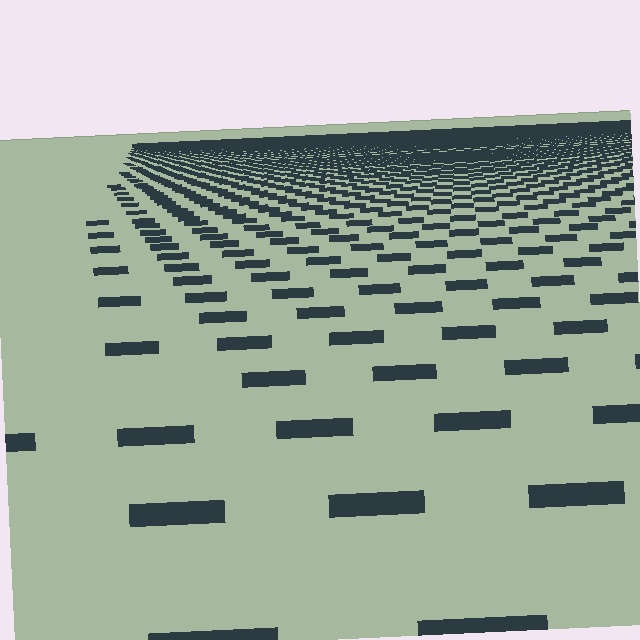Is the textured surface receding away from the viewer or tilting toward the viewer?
The surface is receding away from the viewer. Texture elements get smaller and denser toward the top.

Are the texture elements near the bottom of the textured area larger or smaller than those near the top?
Larger. Near the bottom, elements are closer to the viewer and appear at a bigger on-screen size.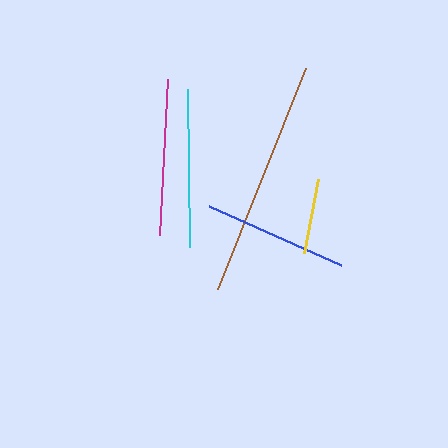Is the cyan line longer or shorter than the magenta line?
The cyan line is longer than the magenta line.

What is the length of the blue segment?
The blue segment is approximately 145 pixels long.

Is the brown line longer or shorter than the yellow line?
The brown line is longer than the yellow line.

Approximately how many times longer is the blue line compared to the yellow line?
The blue line is approximately 1.9 times the length of the yellow line.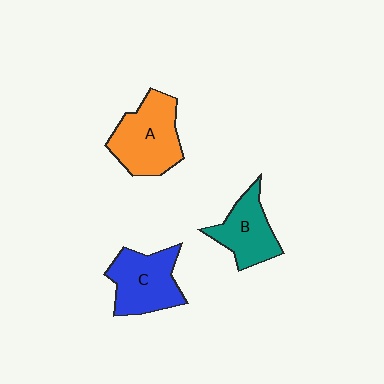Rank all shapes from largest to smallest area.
From largest to smallest: A (orange), C (blue), B (teal).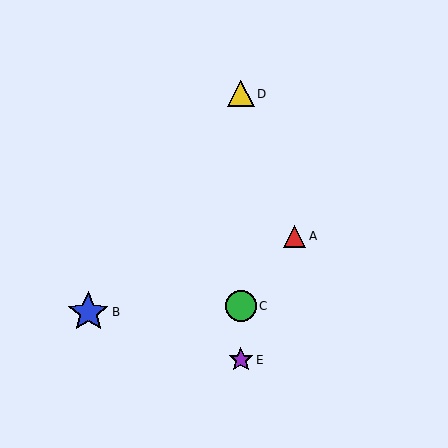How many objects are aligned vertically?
3 objects (C, D, E) are aligned vertically.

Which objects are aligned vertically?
Objects C, D, E are aligned vertically.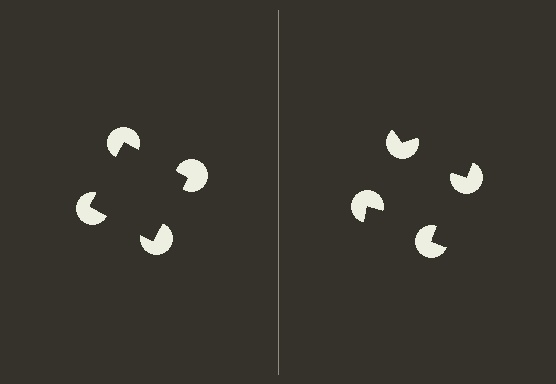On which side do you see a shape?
An illusory square appears on the left side. On the right side the wedge cuts are rotated, so no coherent shape forms.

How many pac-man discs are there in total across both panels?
8 — 4 on each side.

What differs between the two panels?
The pac-man discs are positioned identically on both sides; only the wedge orientations differ. On the left they align to a square; on the right they are misaligned.